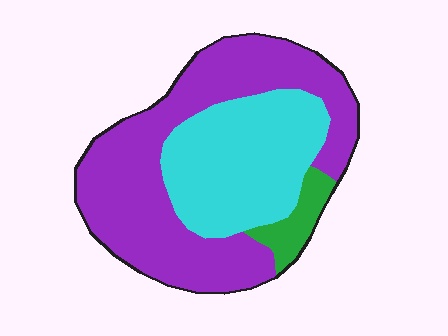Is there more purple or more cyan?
Purple.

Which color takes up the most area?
Purple, at roughly 55%.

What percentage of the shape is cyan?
Cyan takes up about three eighths (3/8) of the shape.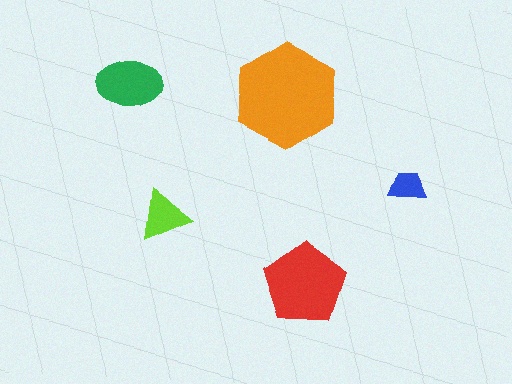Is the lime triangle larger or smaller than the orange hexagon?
Smaller.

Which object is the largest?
The orange hexagon.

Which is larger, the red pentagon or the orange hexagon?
The orange hexagon.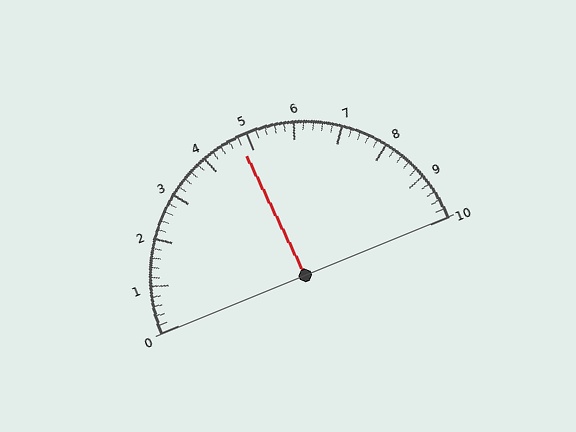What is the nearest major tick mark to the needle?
The nearest major tick mark is 5.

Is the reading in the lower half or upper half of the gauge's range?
The reading is in the lower half of the range (0 to 10).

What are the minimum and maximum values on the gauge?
The gauge ranges from 0 to 10.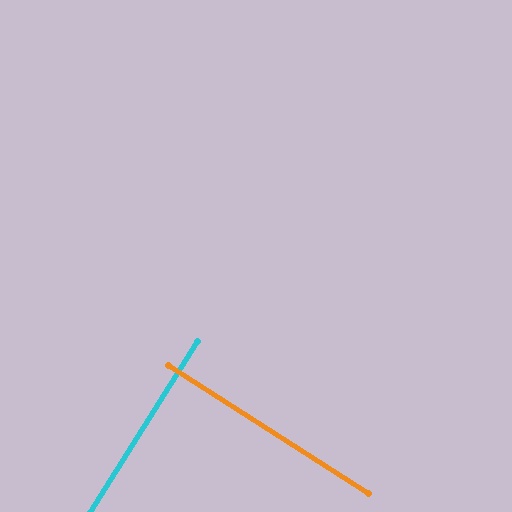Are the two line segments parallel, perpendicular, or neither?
Perpendicular — they meet at approximately 90°.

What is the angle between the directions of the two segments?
Approximately 90 degrees.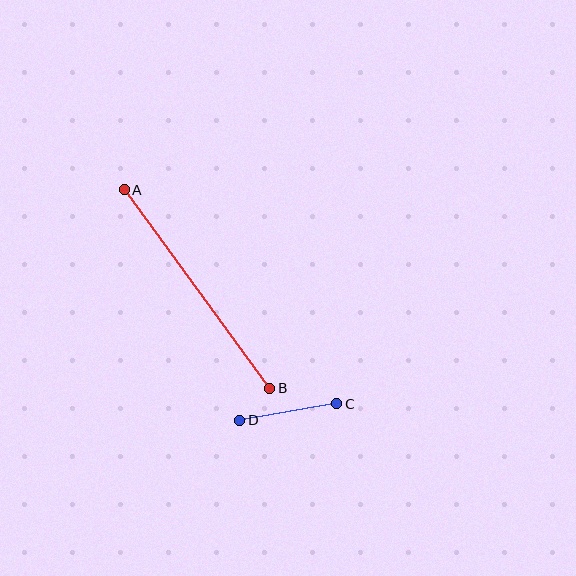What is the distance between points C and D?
The distance is approximately 98 pixels.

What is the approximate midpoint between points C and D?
The midpoint is at approximately (288, 412) pixels.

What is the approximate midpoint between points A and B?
The midpoint is at approximately (197, 289) pixels.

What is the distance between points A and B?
The distance is approximately 246 pixels.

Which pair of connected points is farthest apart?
Points A and B are farthest apart.